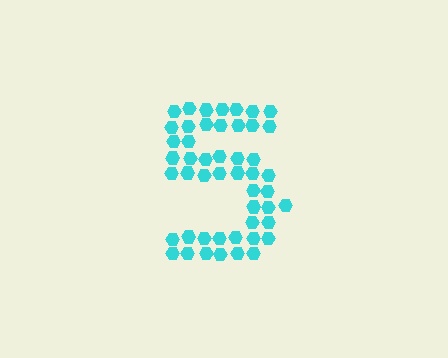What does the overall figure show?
The overall figure shows the digit 5.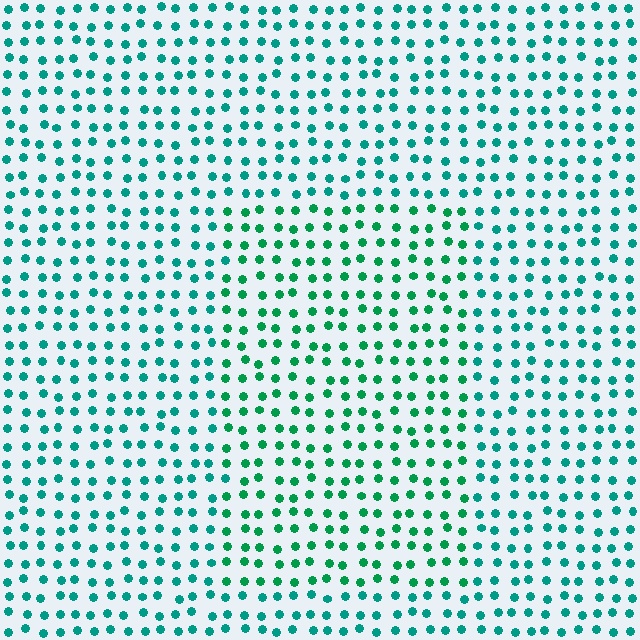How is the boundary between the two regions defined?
The boundary is defined purely by a slight shift in hue (about 24 degrees). Spacing, size, and orientation are identical on both sides.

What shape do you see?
I see a rectangle.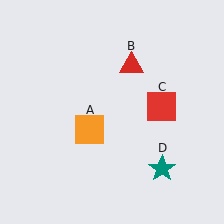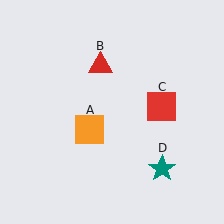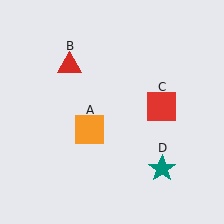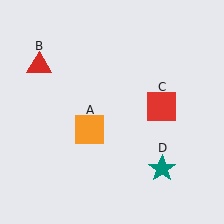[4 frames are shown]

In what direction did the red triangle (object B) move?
The red triangle (object B) moved left.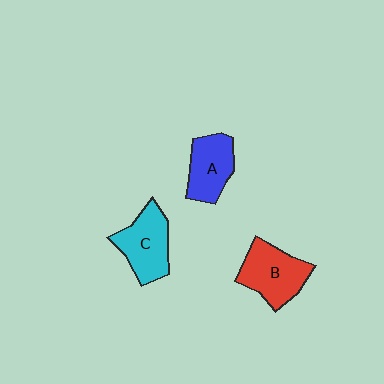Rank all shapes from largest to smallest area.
From largest to smallest: B (red), C (cyan), A (blue).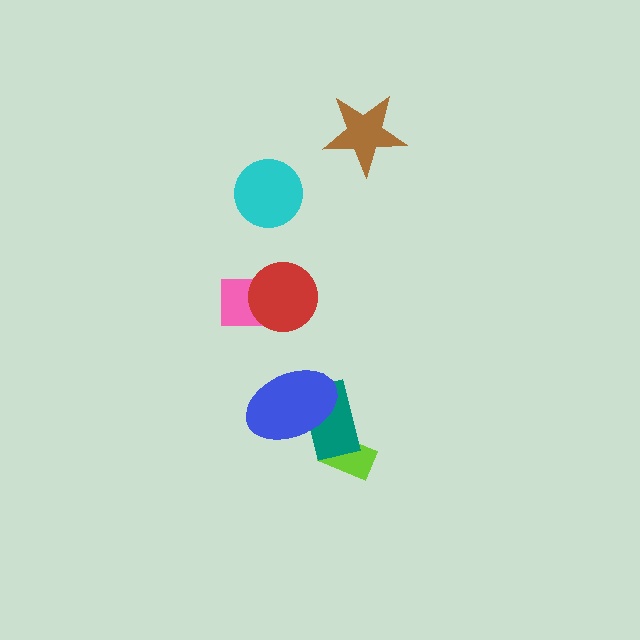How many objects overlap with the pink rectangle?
1 object overlaps with the pink rectangle.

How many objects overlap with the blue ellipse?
1 object overlaps with the blue ellipse.